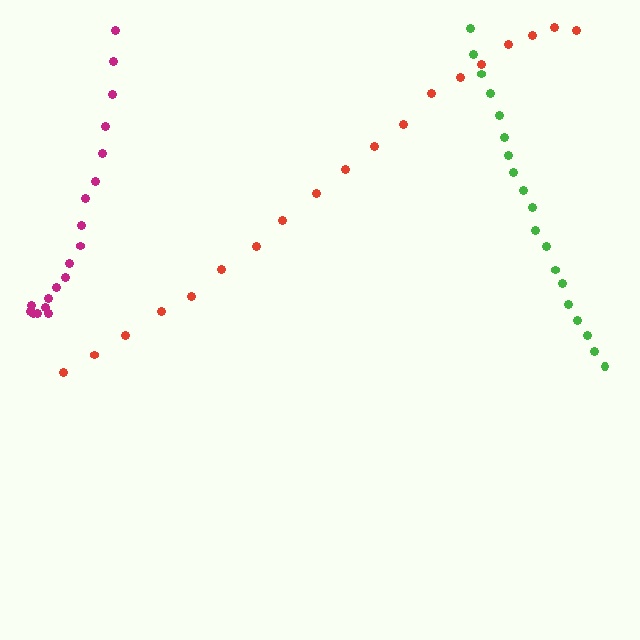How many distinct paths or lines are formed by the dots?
There are 3 distinct paths.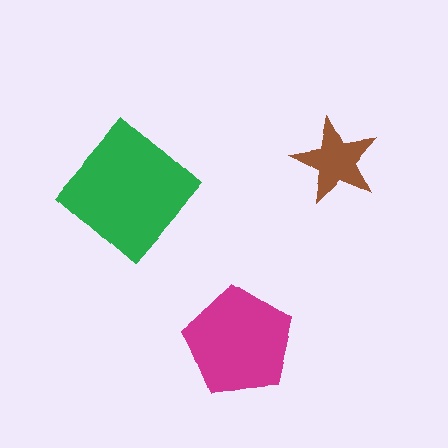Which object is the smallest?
The brown star.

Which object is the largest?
The green diamond.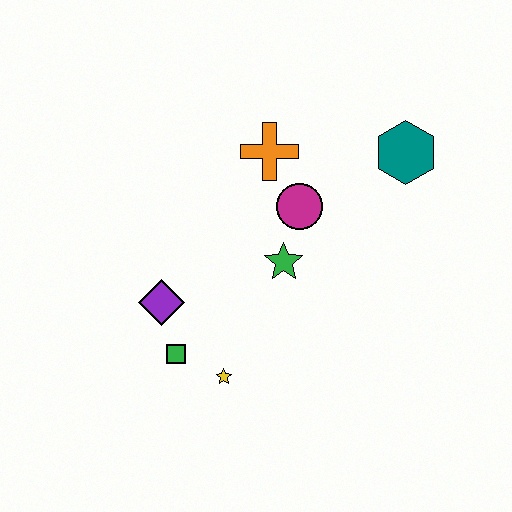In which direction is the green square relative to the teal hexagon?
The green square is to the left of the teal hexagon.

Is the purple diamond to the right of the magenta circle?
No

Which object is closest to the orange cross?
The magenta circle is closest to the orange cross.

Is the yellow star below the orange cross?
Yes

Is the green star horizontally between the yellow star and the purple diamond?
No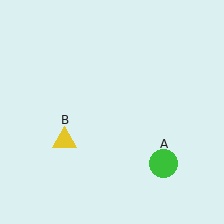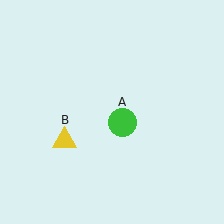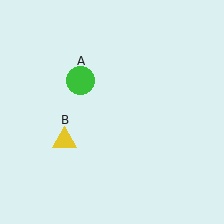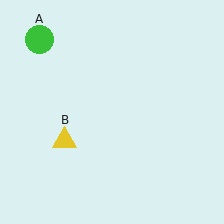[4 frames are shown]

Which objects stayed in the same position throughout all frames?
Yellow triangle (object B) remained stationary.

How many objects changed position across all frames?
1 object changed position: green circle (object A).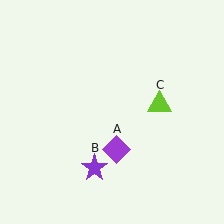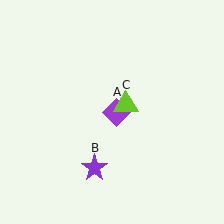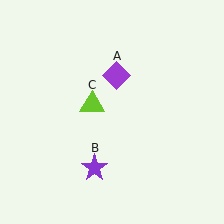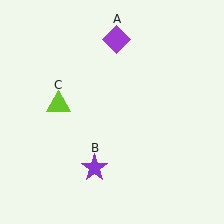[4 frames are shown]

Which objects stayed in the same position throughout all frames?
Purple star (object B) remained stationary.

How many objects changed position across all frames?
2 objects changed position: purple diamond (object A), lime triangle (object C).